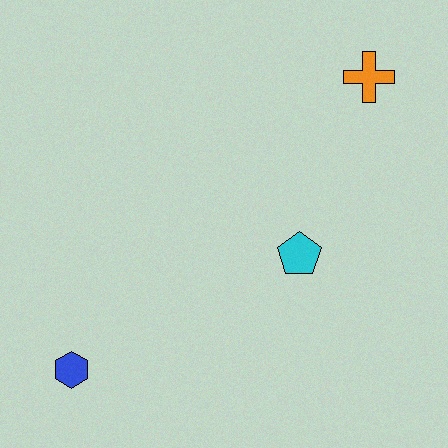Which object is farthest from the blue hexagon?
The orange cross is farthest from the blue hexagon.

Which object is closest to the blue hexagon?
The cyan pentagon is closest to the blue hexagon.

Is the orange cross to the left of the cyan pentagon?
No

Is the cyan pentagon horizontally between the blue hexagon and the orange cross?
Yes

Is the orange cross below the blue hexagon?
No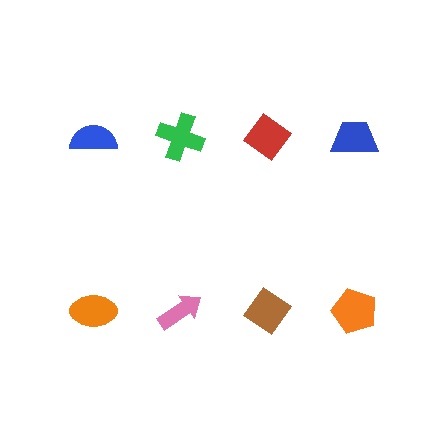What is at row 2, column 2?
A pink arrow.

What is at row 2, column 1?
An orange ellipse.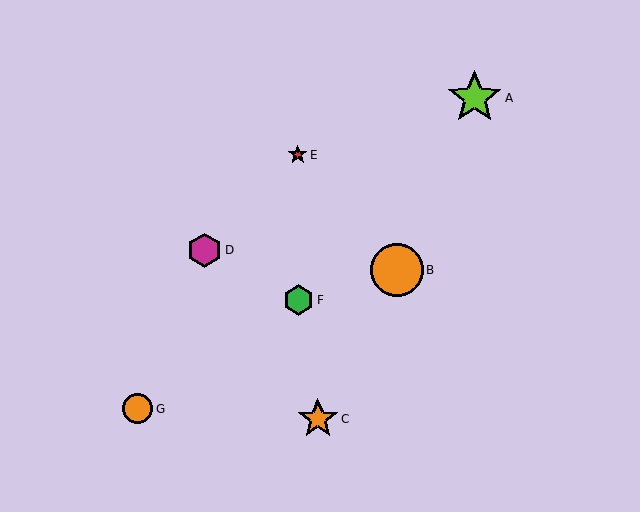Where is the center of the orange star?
The center of the orange star is at (318, 419).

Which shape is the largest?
The lime star (labeled A) is the largest.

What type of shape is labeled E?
Shape E is a red star.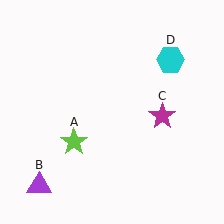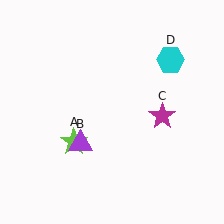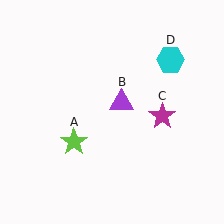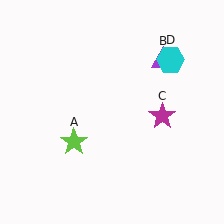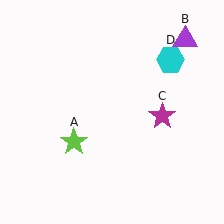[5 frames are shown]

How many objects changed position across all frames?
1 object changed position: purple triangle (object B).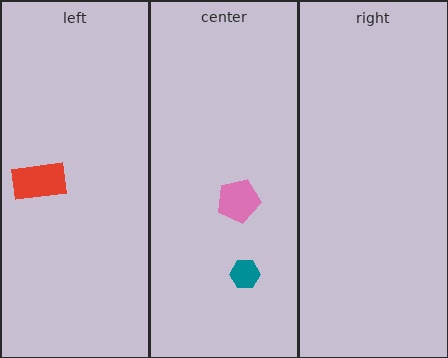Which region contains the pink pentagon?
The center region.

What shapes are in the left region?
The red rectangle.